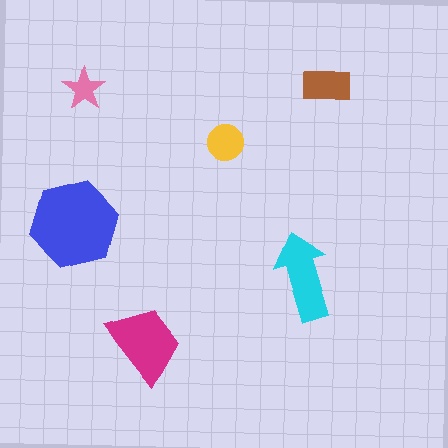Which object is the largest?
The blue hexagon.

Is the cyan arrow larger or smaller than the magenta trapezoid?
Smaller.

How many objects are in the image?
There are 6 objects in the image.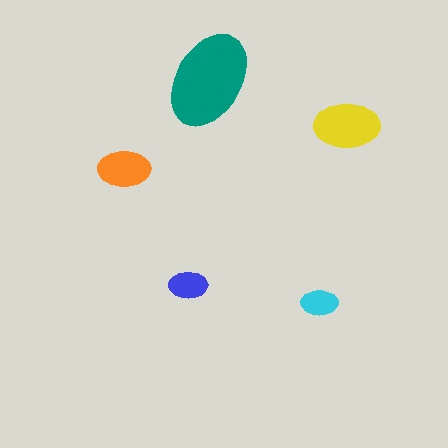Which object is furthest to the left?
The orange ellipse is leftmost.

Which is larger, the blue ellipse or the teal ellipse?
The teal one.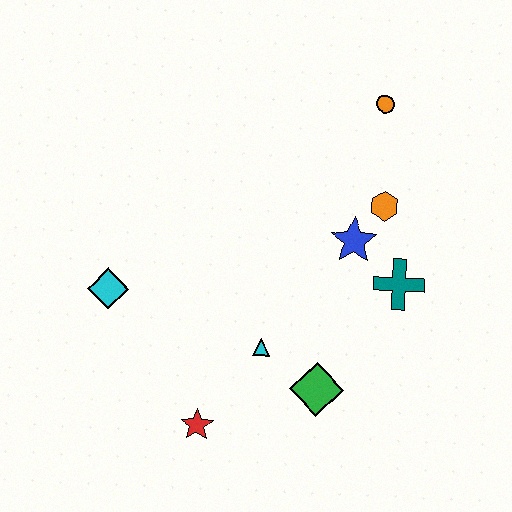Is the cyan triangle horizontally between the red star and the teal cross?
Yes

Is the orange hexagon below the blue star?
No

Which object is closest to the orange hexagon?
The blue star is closest to the orange hexagon.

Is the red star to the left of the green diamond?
Yes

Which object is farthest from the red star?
The orange circle is farthest from the red star.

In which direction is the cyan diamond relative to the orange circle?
The cyan diamond is to the left of the orange circle.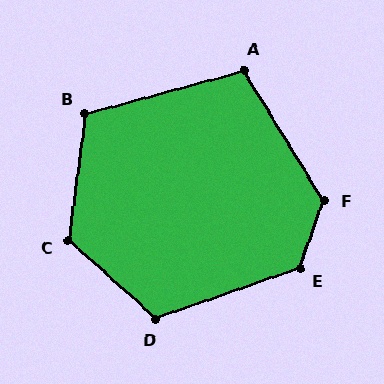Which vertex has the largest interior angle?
F, at approximately 129 degrees.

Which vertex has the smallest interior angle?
A, at approximately 106 degrees.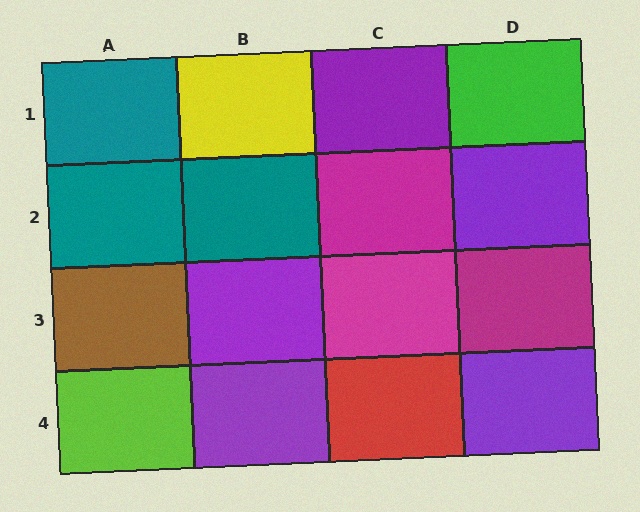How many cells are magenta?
3 cells are magenta.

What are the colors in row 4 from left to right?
Lime, purple, red, purple.